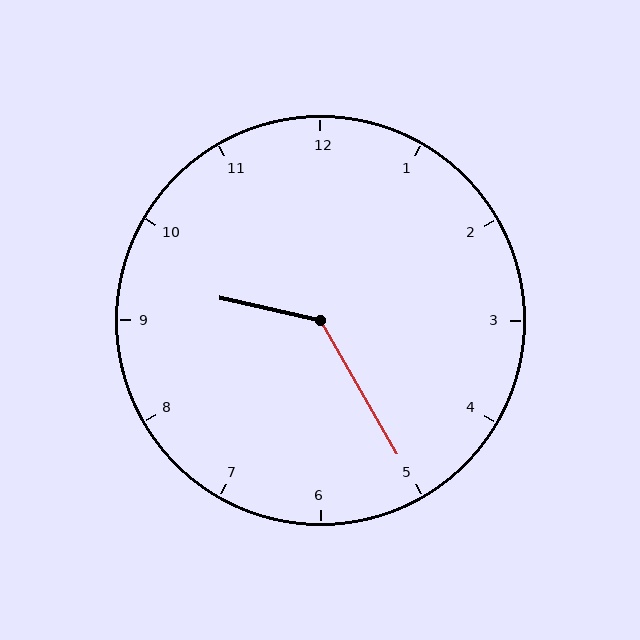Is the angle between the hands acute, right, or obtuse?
It is obtuse.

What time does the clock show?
9:25.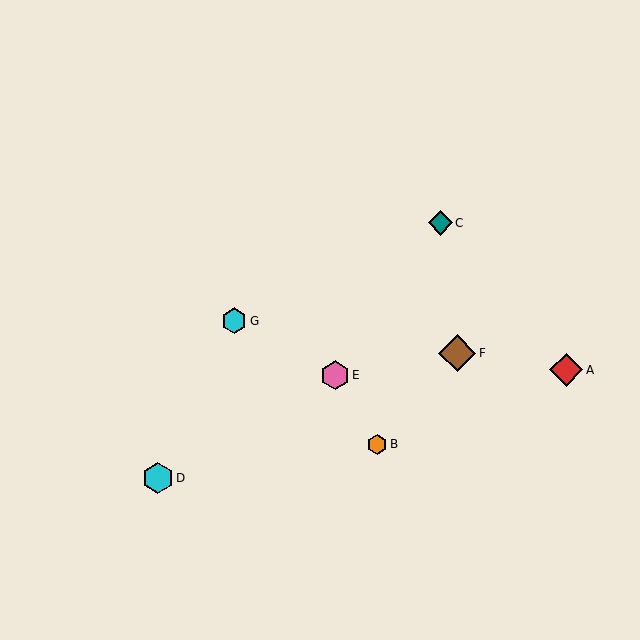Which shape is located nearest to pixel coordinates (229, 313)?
The cyan hexagon (labeled G) at (234, 321) is nearest to that location.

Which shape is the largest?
The brown diamond (labeled F) is the largest.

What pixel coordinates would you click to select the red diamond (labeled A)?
Click at (566, 370) to select the red diamond A.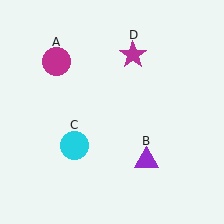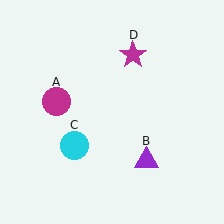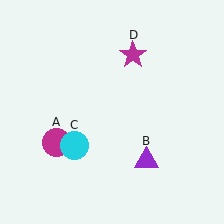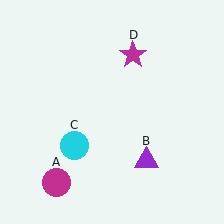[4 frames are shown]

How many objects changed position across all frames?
1 object changed position: magenta circle (object A).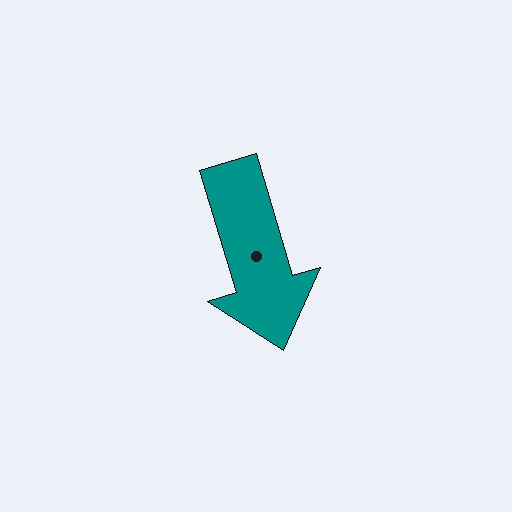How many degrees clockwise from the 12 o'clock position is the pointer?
Approximately 163 degrees.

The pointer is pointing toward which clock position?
Roughly 5 o'clock.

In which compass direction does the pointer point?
South.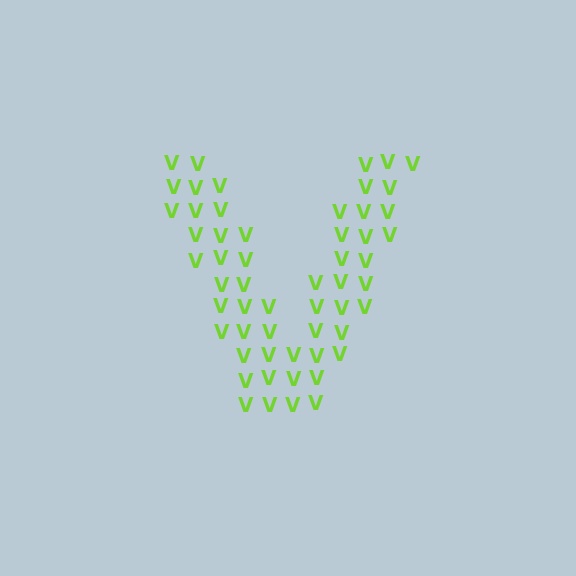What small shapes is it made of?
It is made of small letter V's.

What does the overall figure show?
The overall figure shows the letter V.